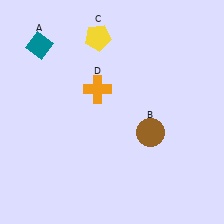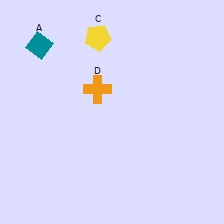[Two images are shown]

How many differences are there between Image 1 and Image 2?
There is 1 difference between the two images.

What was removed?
The brown circle (B) was removed in Image 2.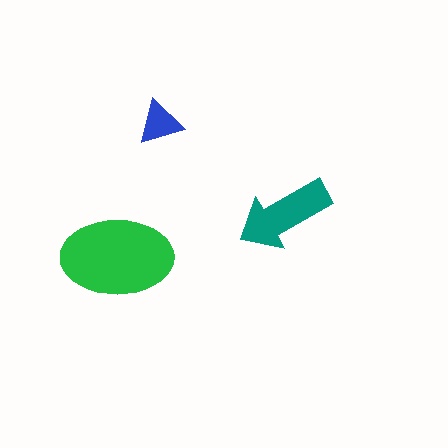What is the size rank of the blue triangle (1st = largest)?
3rd.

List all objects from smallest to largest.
The blue triangle, the teal arrow, the green ellipse.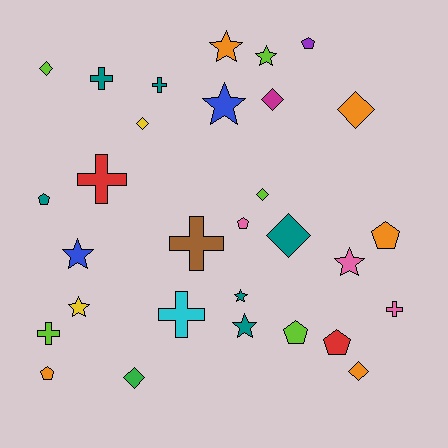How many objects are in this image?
There are 30 objects.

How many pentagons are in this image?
There are 7 pentagons.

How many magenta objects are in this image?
There is 1 magenta object.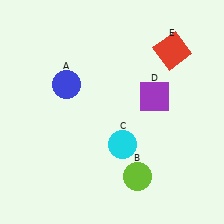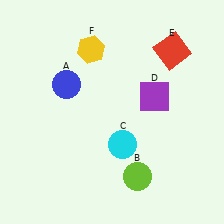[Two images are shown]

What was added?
A yellow hexagon (F) was added in Image 2.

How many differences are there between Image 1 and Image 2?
There is 1 difference between the two images.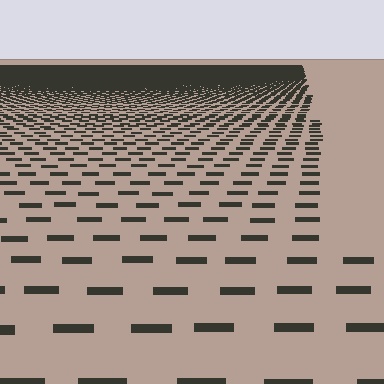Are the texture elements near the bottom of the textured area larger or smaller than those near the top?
Larger. Near the bottom, elements are closer to the viewer and appear at a bigger on-screen size.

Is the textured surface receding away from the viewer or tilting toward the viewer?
The surface is receding away from the viewer. Texture elements get smaller and denser toward the top.